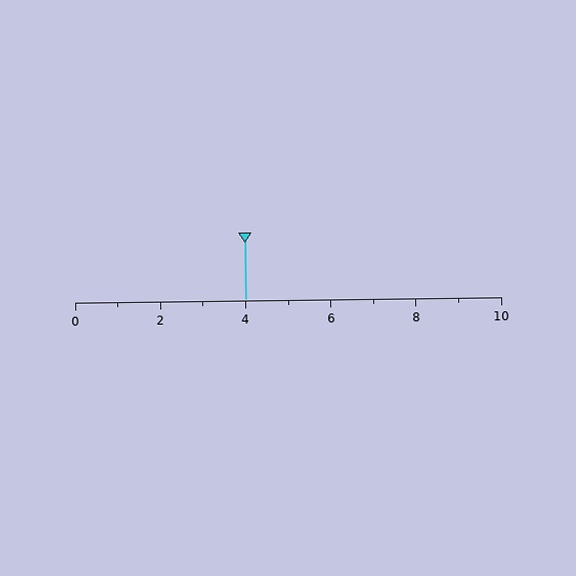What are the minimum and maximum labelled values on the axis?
The axis runs from 0 to 10.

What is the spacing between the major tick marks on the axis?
The major ticks are spaced 2 apart.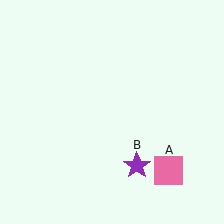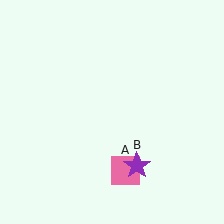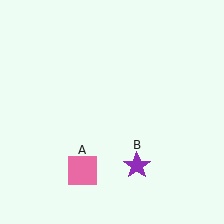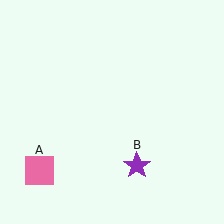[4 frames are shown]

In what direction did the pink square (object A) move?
The pink square (object A) moved left.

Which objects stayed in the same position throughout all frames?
Purple star (object B) remained stationary.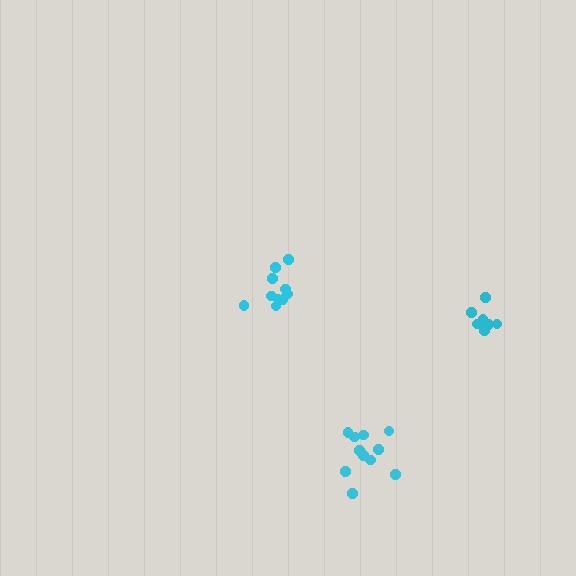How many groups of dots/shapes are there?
There are 3 groups.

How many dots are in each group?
Group 1: 11 dots, Group 2: 7 dots, Group 3: 10 dots (28 total).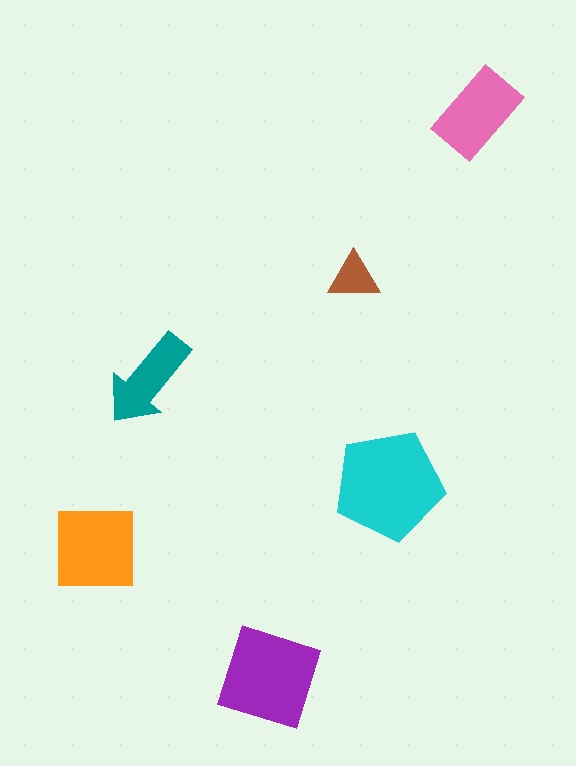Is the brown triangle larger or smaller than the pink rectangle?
Smaller.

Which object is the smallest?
The brown triangle.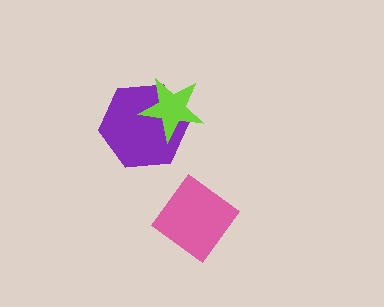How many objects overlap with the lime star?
1 object overlaps with the lime star.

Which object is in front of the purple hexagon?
The lime star is in front of the purple hexagon.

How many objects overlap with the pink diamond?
0 objects overlap with the pink diamond.